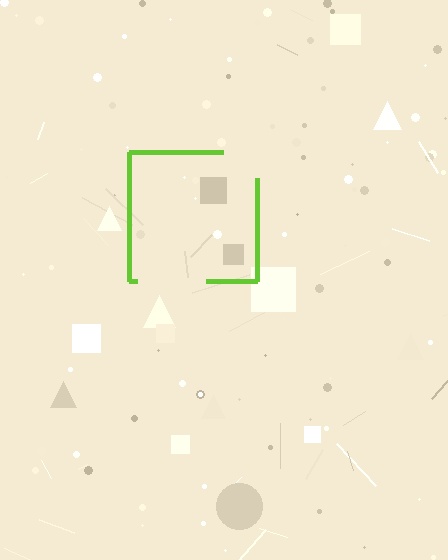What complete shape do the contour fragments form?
The contour fragments form a square.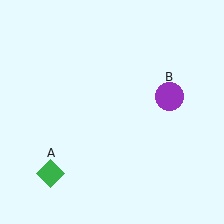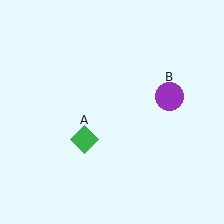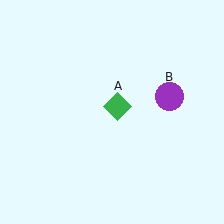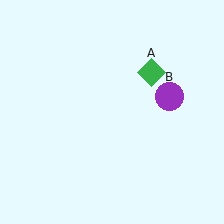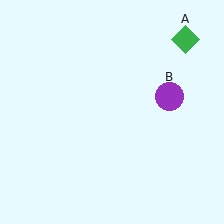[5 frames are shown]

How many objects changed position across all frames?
1 object changed position: green diamond (object A).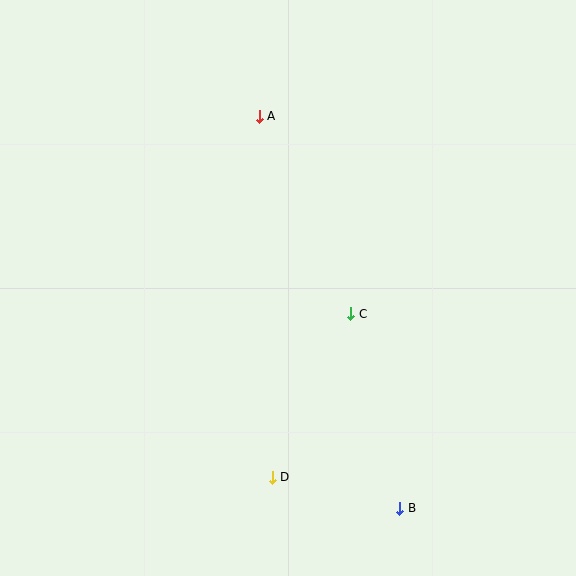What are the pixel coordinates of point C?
Point C is at (351, 314).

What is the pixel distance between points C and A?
The distance between C and A is 217 pixels.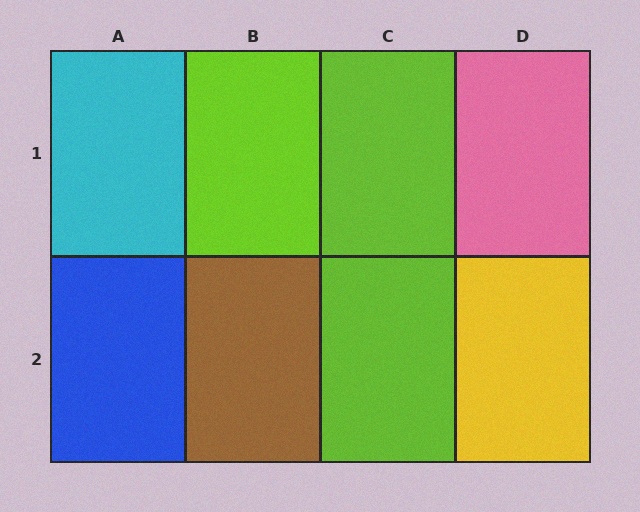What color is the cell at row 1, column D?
Pink.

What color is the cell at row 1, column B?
Lime.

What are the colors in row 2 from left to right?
Blue, brown, lime, yellow.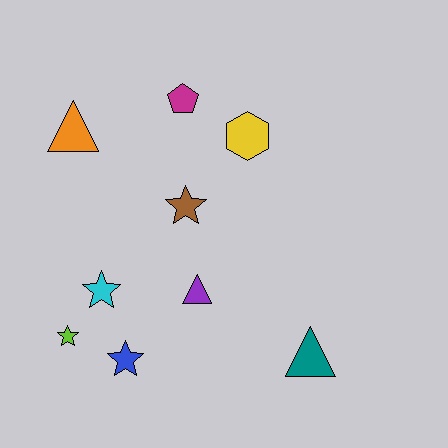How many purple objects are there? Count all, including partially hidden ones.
There is 1 purple object.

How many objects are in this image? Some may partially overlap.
There are 9 objects.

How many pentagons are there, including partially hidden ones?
There is 1 pentagon.